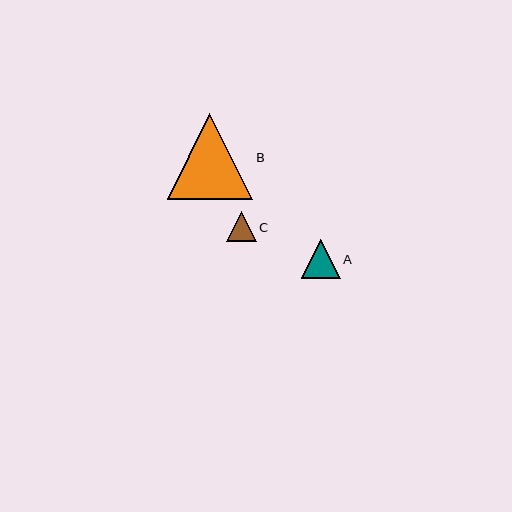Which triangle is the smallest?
Triangle C is the smallest with a size of approximately 30 pixels.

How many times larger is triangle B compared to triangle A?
Triangle B is approximately 2.2 times the size of triangle A.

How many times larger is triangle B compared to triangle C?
Triangle B is approximately 2.9 times the size of triangle C.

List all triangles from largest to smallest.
From largest to smallest: B, A, C.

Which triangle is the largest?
Triangle B is the largest with a size of approximately 86 pixels.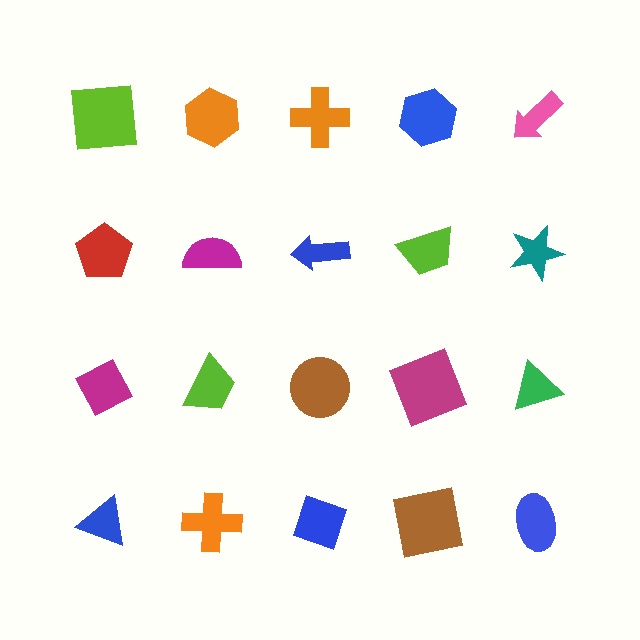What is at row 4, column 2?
An orange cross.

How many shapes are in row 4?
5 shapes.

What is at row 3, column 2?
A lime trapezoid.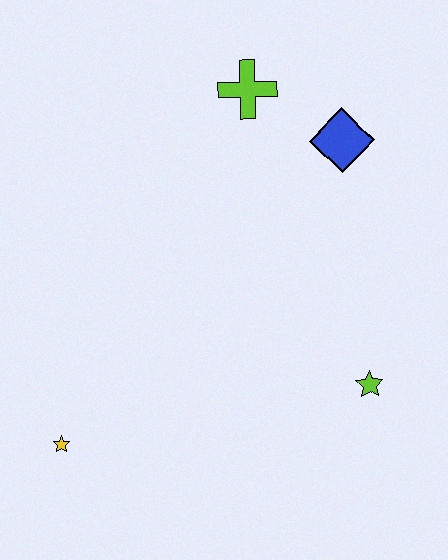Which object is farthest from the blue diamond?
The yellow star is farthest from the blue diamond.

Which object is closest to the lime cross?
The blue diamond is closest to the lime cross.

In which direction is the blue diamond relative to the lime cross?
The blue diamond is to the right of the lime cross.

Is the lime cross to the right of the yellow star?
Yes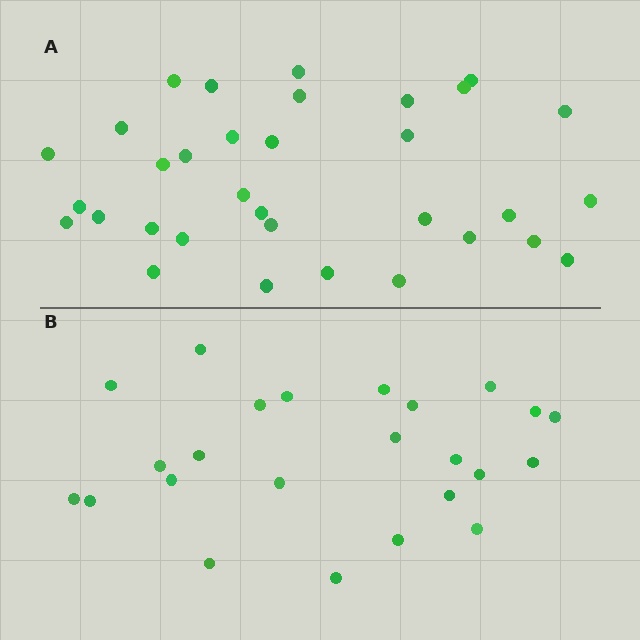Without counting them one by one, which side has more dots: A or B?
Region A (the top region) has more dots.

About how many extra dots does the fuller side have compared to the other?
Region A has roughly 8 or so more dots than region B.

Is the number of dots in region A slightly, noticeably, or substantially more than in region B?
Region A has noticeably more, but not dramatically so. The ratio is roughly 1.4 to 1.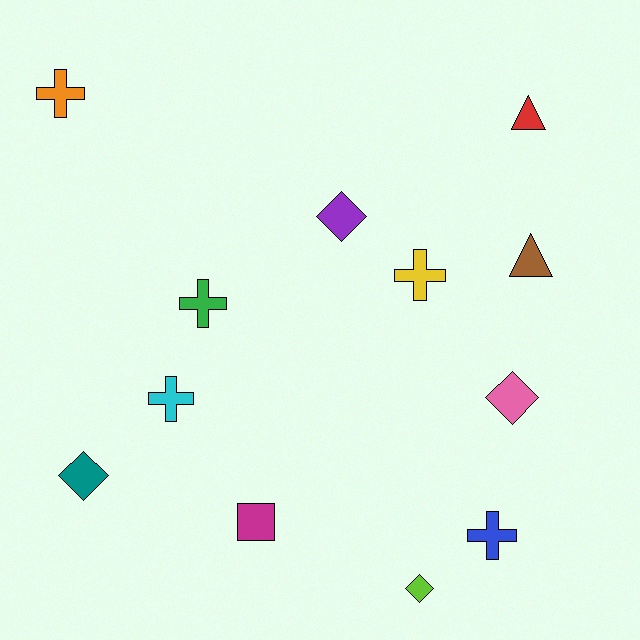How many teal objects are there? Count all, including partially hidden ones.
There is 1 teal object.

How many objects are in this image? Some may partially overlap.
There are 12 objects.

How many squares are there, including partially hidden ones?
There is 1 square.